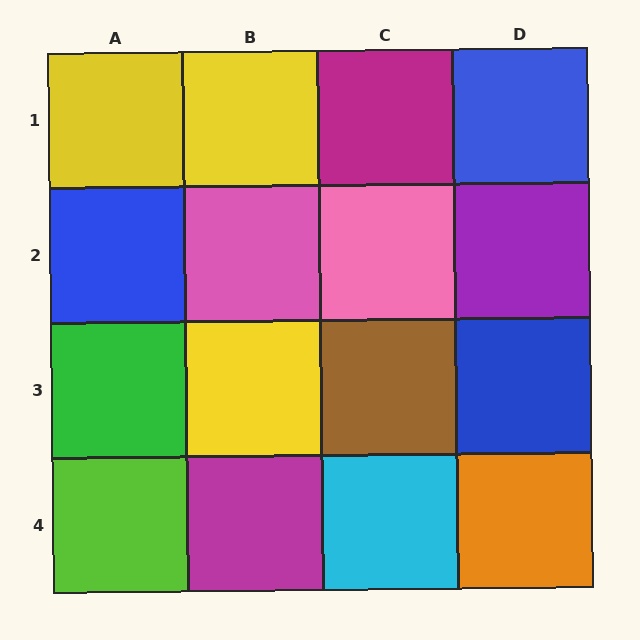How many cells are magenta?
2 cells are magenta.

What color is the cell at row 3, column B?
Yellow.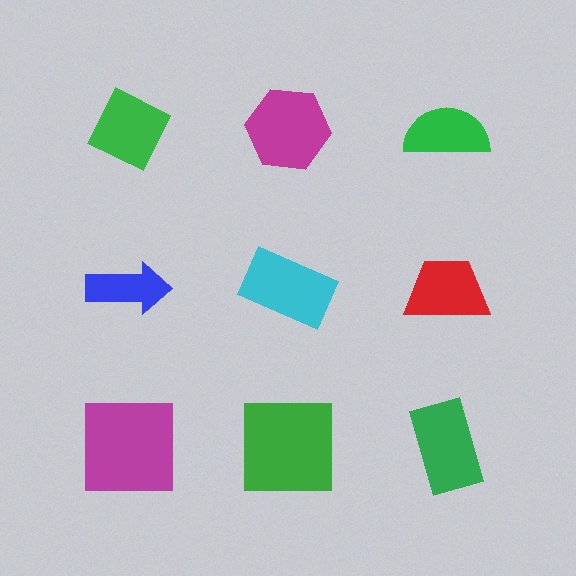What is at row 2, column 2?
A cyan rectangle.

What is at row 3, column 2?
A green square.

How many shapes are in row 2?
3 shapes.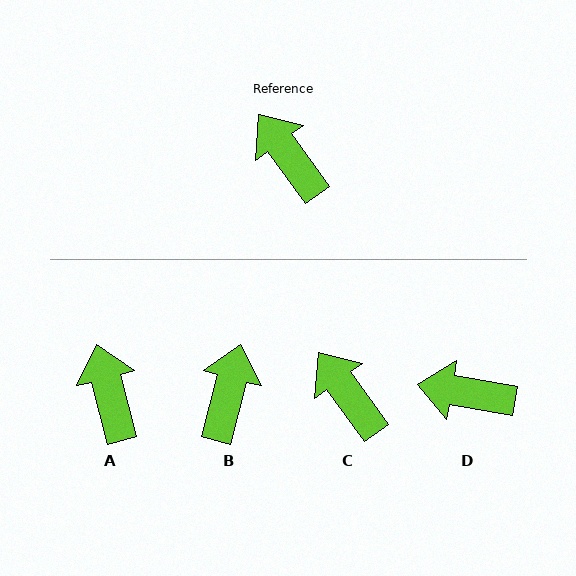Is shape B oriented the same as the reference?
No, it is off by about 50 degrees.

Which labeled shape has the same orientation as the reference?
C.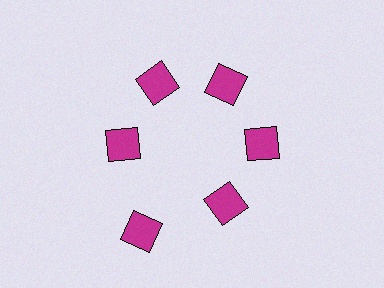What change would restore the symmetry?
The symmetry would be restored by moving it inward, back onto the ring so that all 6 diamonds sit at equal angles and equal distance from the center.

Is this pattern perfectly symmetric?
No. The 6 magenta diamonds are arranged in a ring, but one element near the 7 o'clock position is pushed outward from the center, breaking the 6-fold rotational symmetry.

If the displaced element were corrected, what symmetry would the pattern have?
It would have 6-fold rotational symmetry — the pattern would map onto itself every 60 degrees.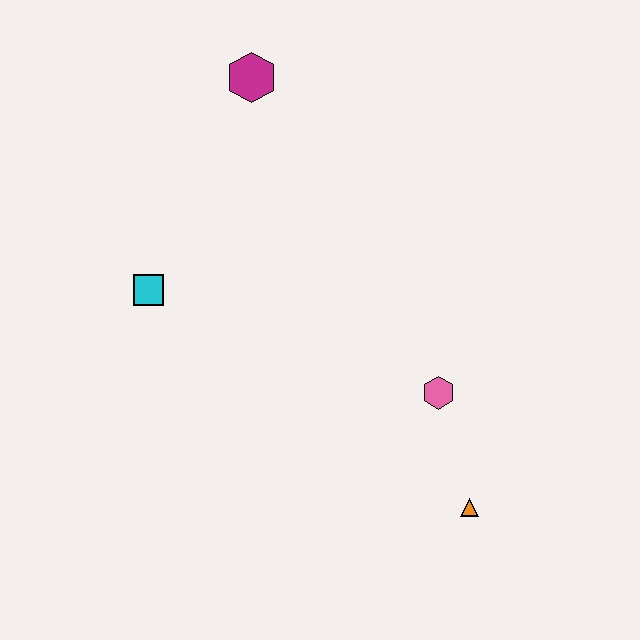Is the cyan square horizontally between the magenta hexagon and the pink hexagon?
No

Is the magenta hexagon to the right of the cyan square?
Yes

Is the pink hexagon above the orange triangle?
Yes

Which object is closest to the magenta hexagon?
The cyan square is closest to the magenta hexagon.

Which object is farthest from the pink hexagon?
The magenta hexagon is farthest from the pink hexagon.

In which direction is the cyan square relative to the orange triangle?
The cyan square is to the left of the orange triangle.